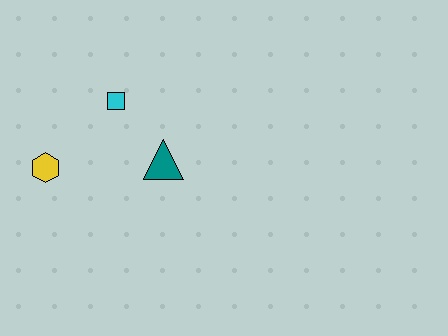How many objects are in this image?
There are 3 objects.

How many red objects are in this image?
There are no red objects.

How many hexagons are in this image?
There is 1 hexagon.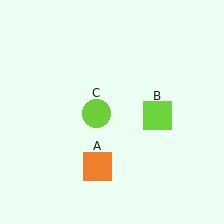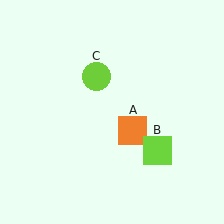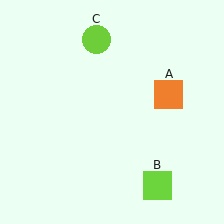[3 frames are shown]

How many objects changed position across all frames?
3 objects changed position: orange square (object A), lime square (object B), lime circle (object C).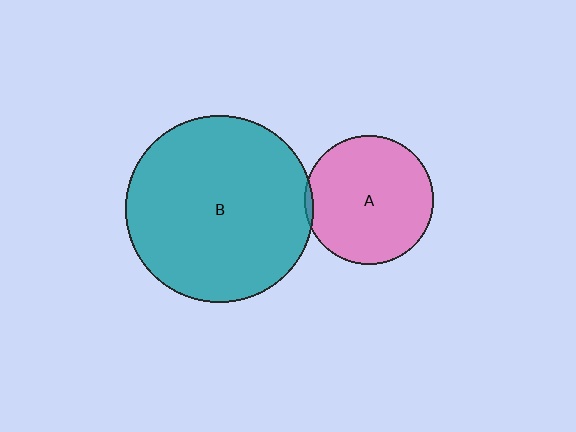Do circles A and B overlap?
Yes.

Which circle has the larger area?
Circle B (teal).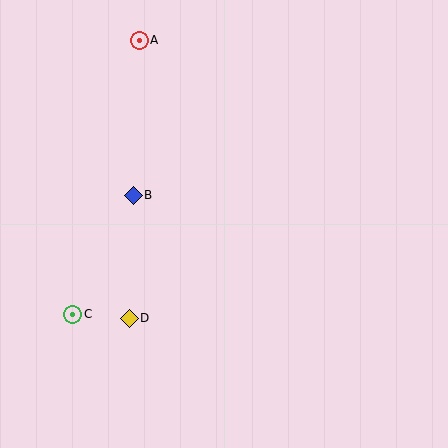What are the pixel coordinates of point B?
Point B is at (133, 195).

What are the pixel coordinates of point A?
Point A is at (139, 40).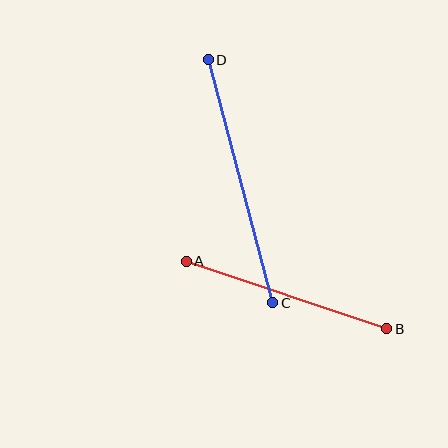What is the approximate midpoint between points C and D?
The midpoint is at approximately (241, 181) pixels.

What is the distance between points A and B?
The distance is approximately 212 pixels.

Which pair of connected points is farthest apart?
Points C and D are farthest apart.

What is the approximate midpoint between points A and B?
The midpoint is at approximately (287, 295) pixels.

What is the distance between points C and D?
The distance is approximately 251 pixels.